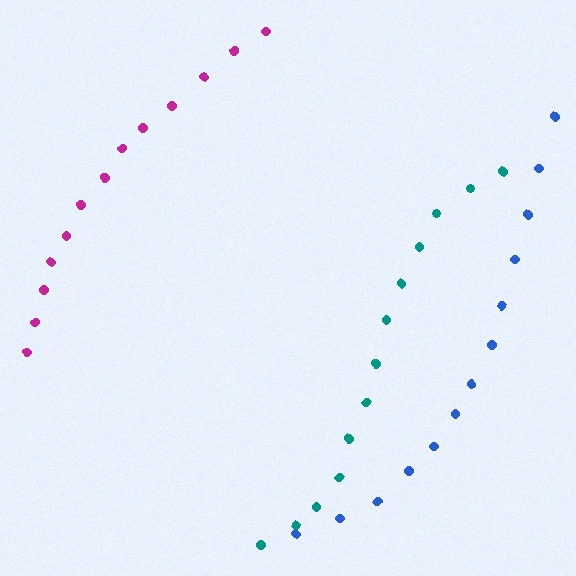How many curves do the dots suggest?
There are 3 distinct paths.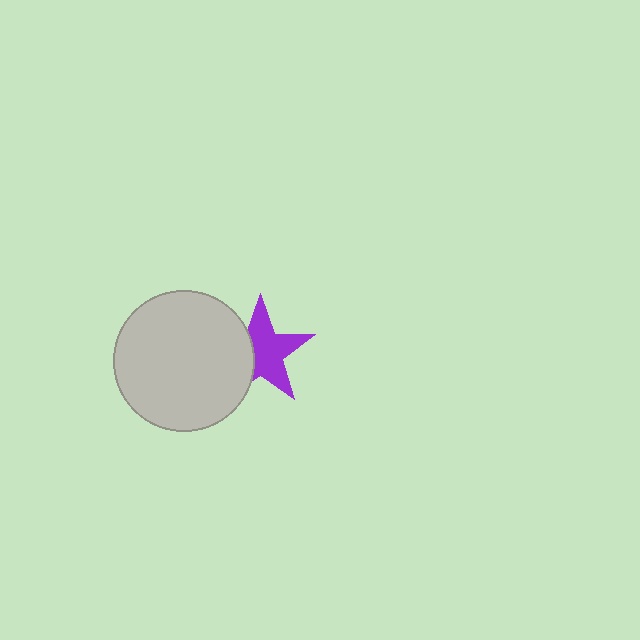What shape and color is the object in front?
The object in front is a light gray circle.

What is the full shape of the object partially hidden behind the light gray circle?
The partially hidden object is a purple star.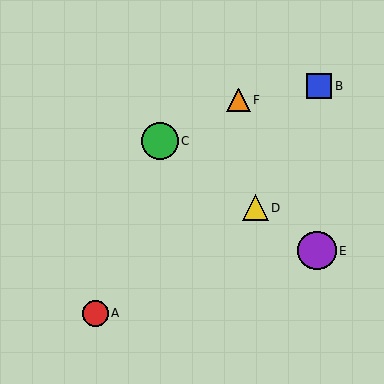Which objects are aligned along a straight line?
Objects C, D, E are aligned along a straight line.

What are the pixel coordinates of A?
Object A is at (95, 313).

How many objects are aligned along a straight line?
3 objects (C, D, E) are aligned along a straight line.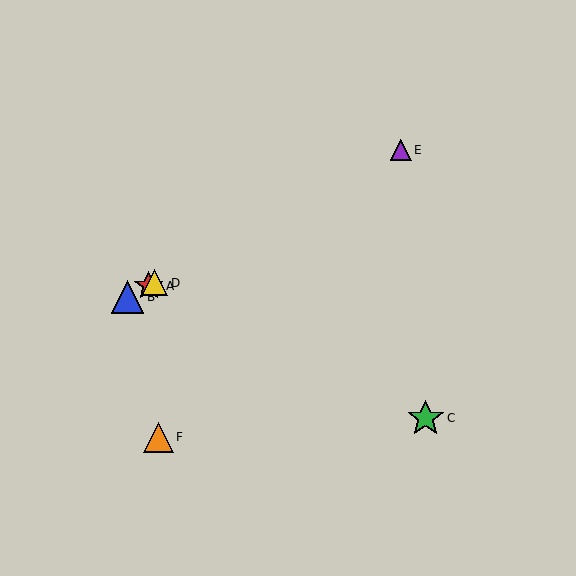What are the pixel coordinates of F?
Object F is at (159, 437).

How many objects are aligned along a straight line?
4 objects (A, B, D, E) are aligned along a straight line.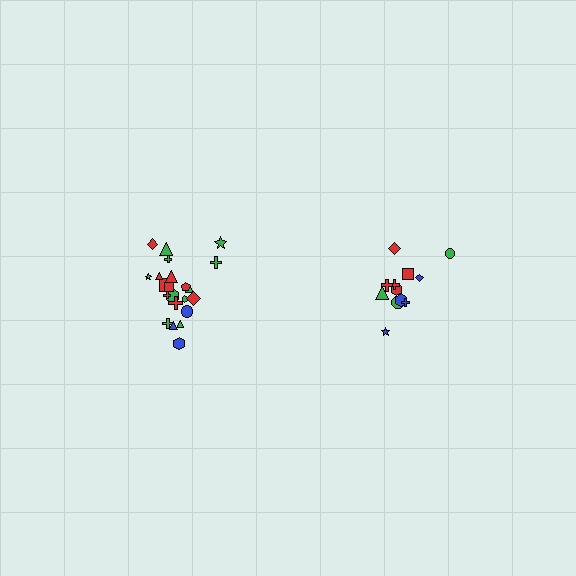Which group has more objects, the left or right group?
The left group.